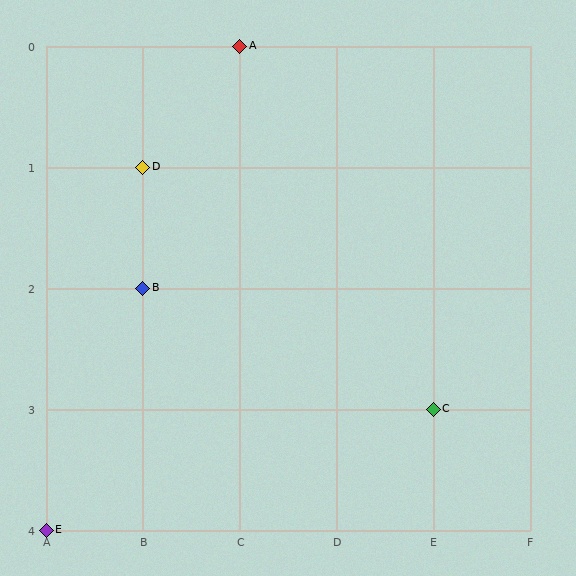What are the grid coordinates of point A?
Point A is at grid coordinates (C, 0).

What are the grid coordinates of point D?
Point D is at grid coordinates (B, 1).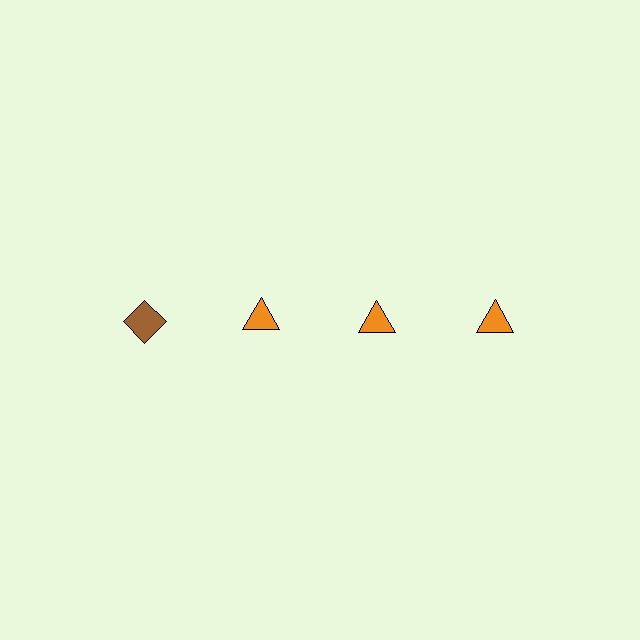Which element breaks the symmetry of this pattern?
The brown diamond in the top row, leftmost column breaks the symmetry. All other shapes are orange triangles.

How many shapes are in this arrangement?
There are 4 shapes arranged in a grid pattern.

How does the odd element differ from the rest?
It differs in both color (brown instead of orange) and shape (diamond instead of triangle).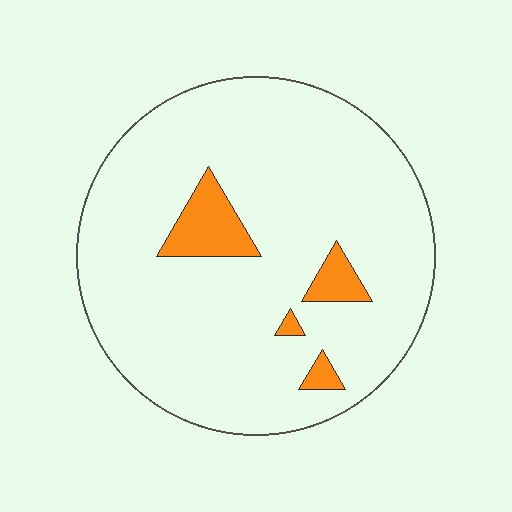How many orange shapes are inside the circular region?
4.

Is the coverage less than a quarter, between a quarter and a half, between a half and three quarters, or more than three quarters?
Less than a quarter.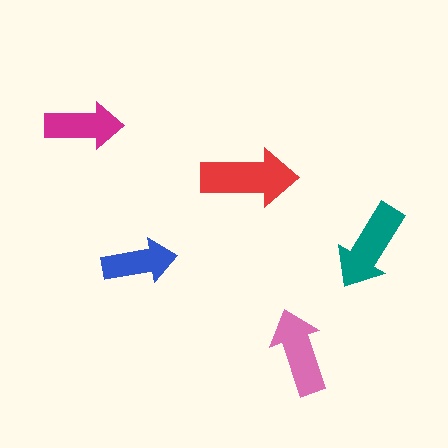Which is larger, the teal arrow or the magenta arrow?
The teal one.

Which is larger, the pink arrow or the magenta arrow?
The pink one.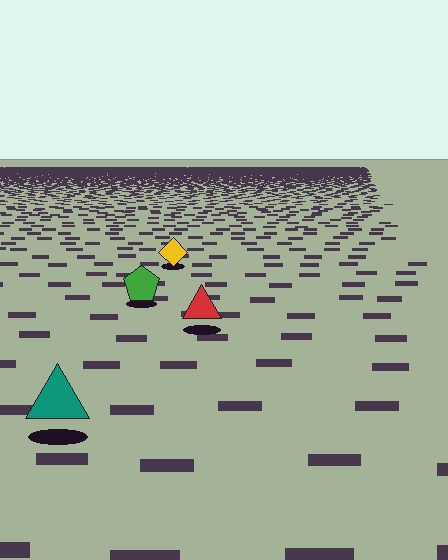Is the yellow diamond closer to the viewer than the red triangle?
No. The red triangle is closer — you can tell from the texture gradient: the ground texture is coarser near it.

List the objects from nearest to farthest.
From nearest to farthest: the teal triangle, the red triangle, the green pentagon, the yellow diamond.